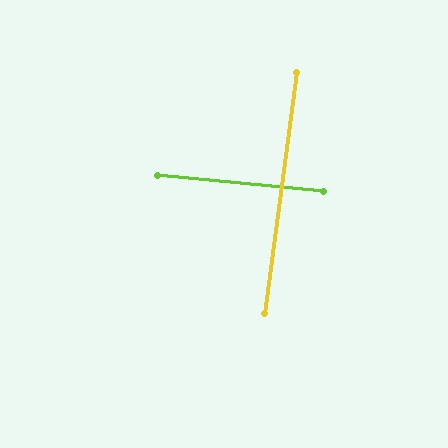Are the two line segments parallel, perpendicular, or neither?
Perpendicular — they meet at approximately 88°.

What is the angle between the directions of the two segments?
Approximately 88 degrees.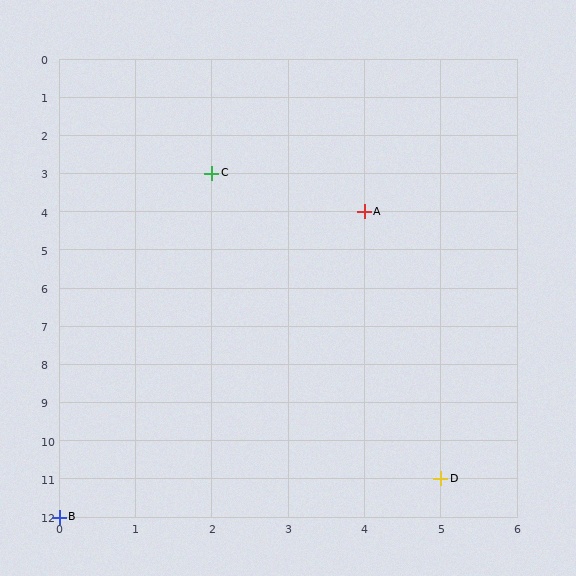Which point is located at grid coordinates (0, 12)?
Point B is at (0, 12).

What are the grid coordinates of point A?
Point A is at grid coordinates (4, 4).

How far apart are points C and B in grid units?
Points C and B are 2 columns and 9 rows apart (about 9.2 grid units diagonally).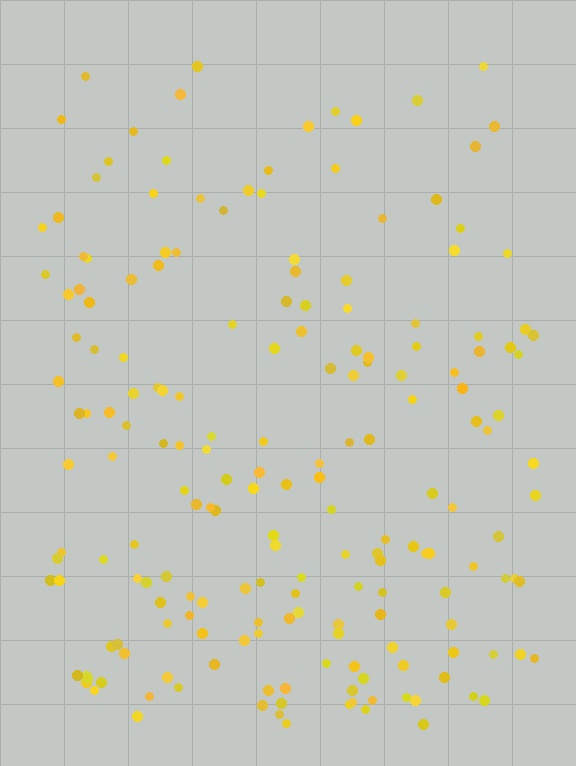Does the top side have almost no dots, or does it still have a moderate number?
Still a moderate number, just noticeably fewer than the bottom.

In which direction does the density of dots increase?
From top to bottom, with the bottom side densest.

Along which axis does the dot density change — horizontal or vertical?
Vertical.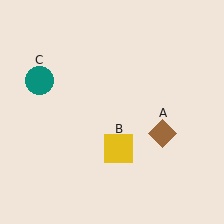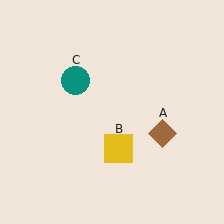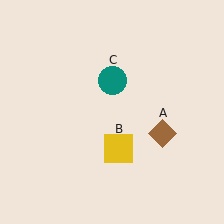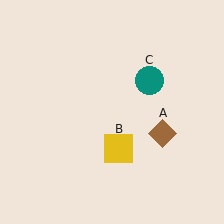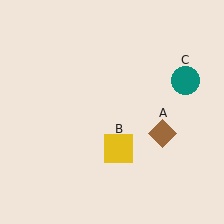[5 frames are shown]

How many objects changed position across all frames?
1 object changed position: teal circle (object C).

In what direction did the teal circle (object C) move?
The teal circle (object C) moved right.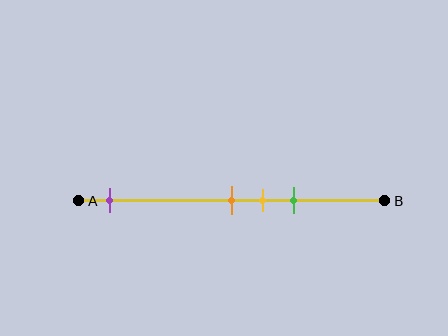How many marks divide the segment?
There are 4 marks dividing the segment.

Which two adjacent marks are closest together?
The orange and yellow marks are the closest adjacent pair.